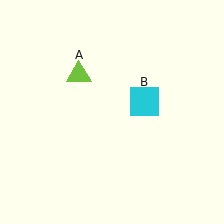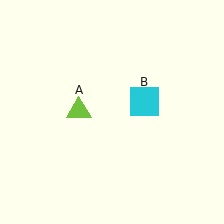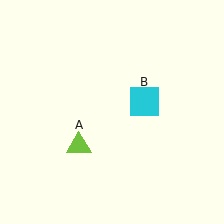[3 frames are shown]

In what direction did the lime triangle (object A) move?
The lime triangle (object A) moved down.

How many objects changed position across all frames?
1 object changed position: lime triangle (object A).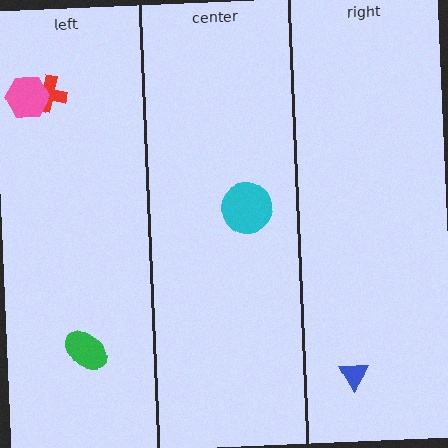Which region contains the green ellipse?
The left region.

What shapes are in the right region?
The blue triangle.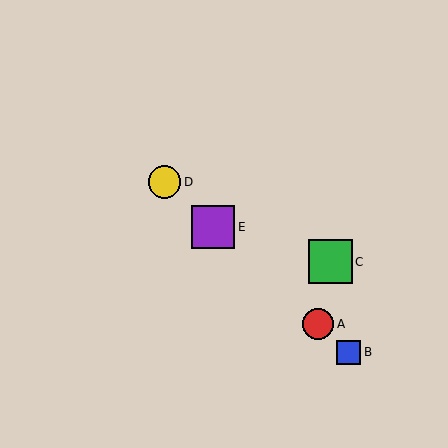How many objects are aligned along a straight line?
4 objects (A, B, D, E) are aligned along a straight line.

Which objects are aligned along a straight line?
Objects A, B, D, E are aligned along a straight line.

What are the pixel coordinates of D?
Object D is at (164, 182).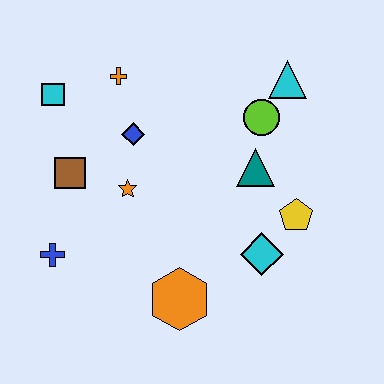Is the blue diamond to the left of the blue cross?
No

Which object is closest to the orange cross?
The blue diamond is closest to the orange cross.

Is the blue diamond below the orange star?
No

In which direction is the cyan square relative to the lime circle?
The cyan square is to the left of the lime circle.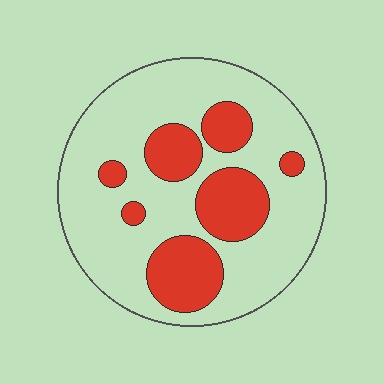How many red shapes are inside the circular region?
7.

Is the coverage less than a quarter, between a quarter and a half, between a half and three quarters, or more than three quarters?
Between a quarter and a half.